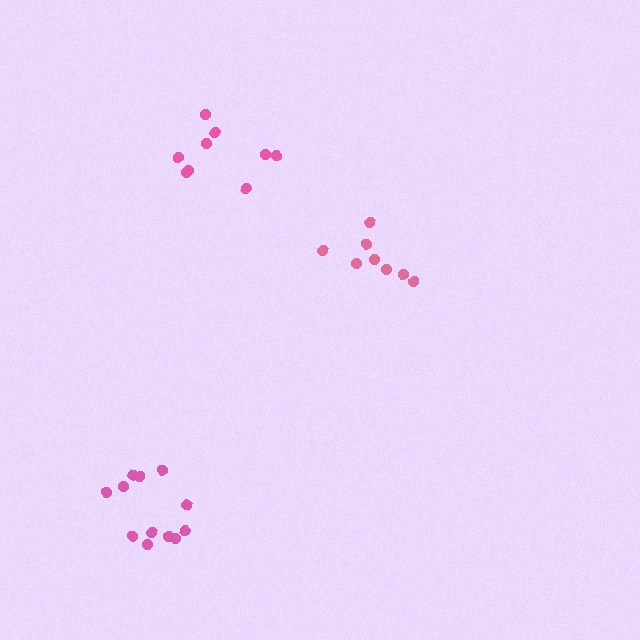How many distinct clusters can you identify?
There are 3 distinct clusters.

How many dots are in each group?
Group 1: 8 dots, Group 2: 12 dots, Group 3: 9 dots (29 total).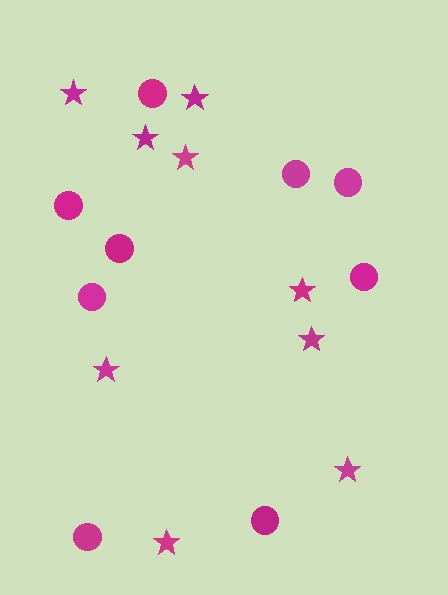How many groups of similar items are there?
There are 2 groups: one group of stars (9) and one group of circles (9).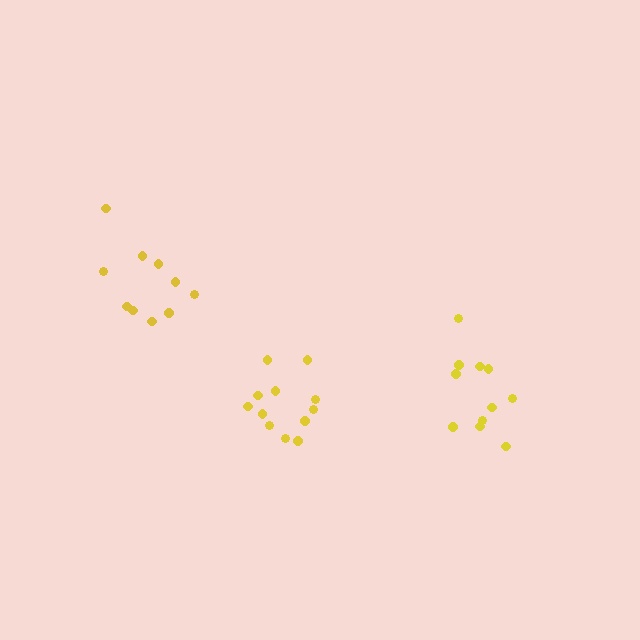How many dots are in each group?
Group 1: 12 dots, Group 2: 10 dots, Group 3: 11 dots (33 total).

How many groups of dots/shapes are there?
There are 3 groups.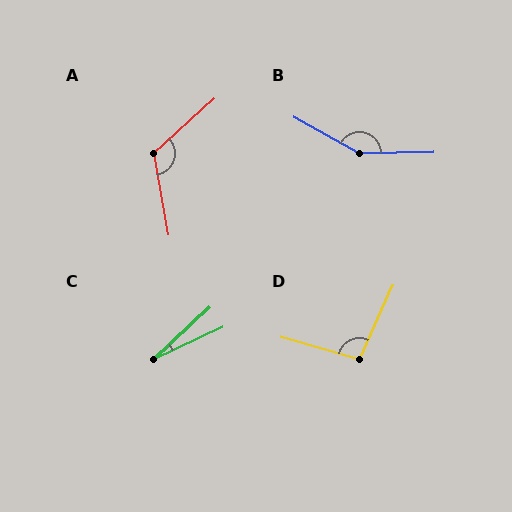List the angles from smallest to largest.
C (18°), D (99°), A (122°), B (150°).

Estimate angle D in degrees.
Approximately 99 degrees.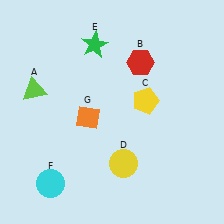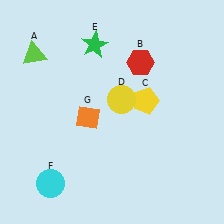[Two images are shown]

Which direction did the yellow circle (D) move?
The yellow circle (D) moved up.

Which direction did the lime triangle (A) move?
The lime triangle (A) moved up.